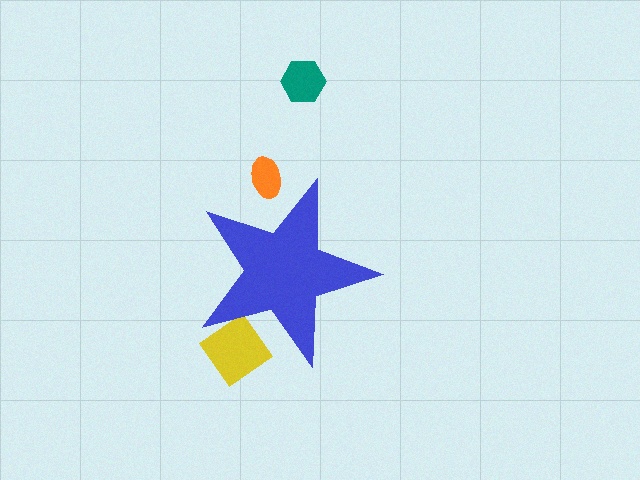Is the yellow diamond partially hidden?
Yes, the yellow diamond is partially hidden behind the blue star.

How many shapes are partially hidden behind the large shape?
2 shapes are partially hidden.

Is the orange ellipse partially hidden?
Yes, the orange ellipse is partially hidden behind the blue star.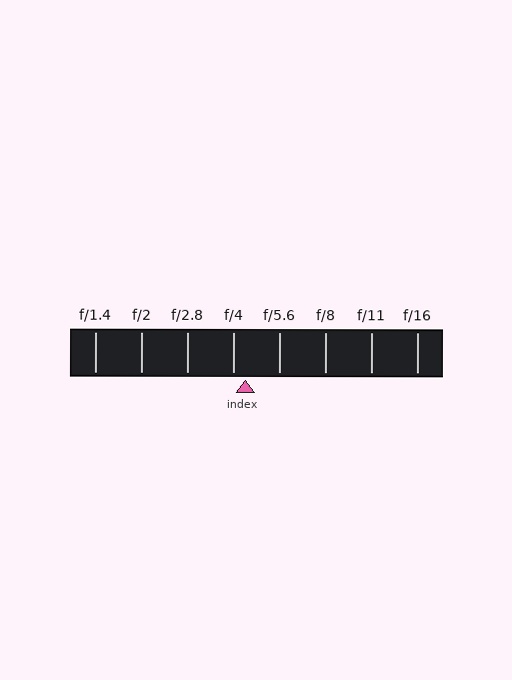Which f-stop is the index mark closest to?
The index mark is closest to f/4.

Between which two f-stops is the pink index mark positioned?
The index mark is between f/4 and f/5.6.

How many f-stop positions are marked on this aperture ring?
There are 8 f-stop positions marked.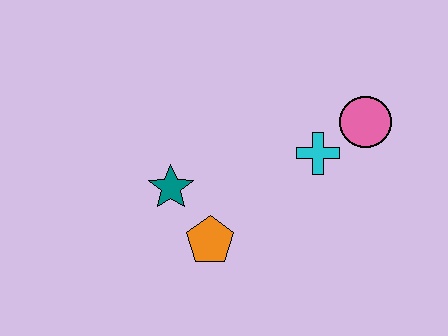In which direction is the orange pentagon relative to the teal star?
The orange pentagon is below the teal star.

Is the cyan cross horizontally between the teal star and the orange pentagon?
No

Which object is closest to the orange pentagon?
The teal star is closest to the orange pentagon.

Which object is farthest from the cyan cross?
The teal star is farthest from the cyan cross.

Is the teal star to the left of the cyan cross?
Yes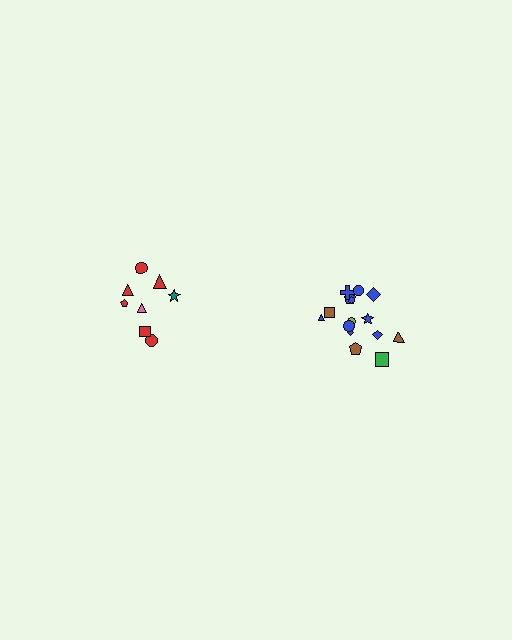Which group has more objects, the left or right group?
The right group.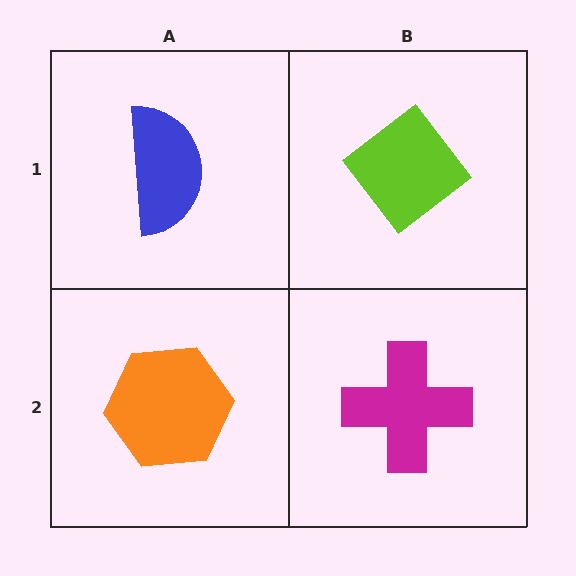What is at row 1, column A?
A blue semicircle.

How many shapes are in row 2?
2 shapes.